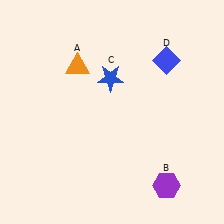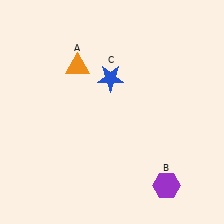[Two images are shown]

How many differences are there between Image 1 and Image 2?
There is 1 difference between the two images.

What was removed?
The blue diamond (D) was removed in Image 2.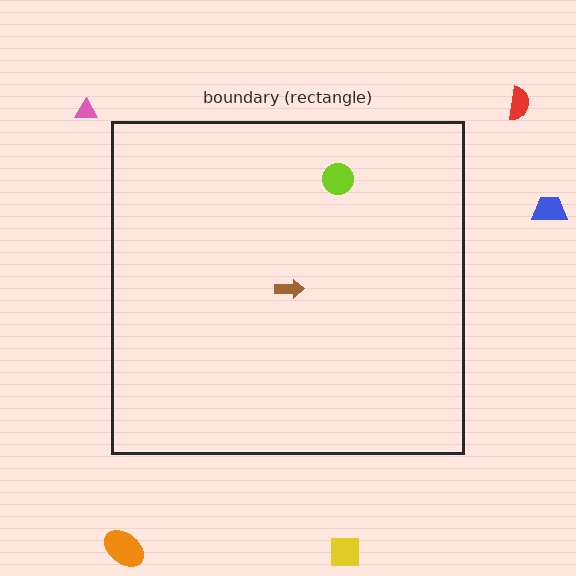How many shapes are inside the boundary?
2 inside, 5 outside.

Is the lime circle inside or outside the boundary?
Inside.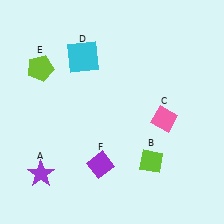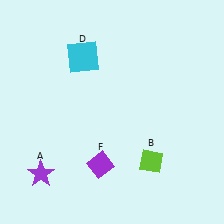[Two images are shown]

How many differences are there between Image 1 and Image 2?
There are 2 differences between the two images.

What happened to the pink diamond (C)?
The pink diamond (C) was removed in Image 2. It was in the bottom-right area of Image 1.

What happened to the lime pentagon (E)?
The lime pentagon (E) was removed in Image 2. It was in the top-left area of Image 1.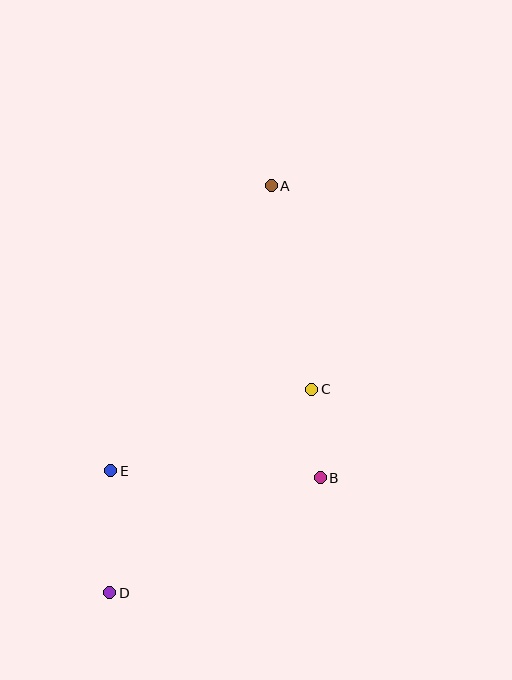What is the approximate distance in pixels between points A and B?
The distance between A and B is approximately 296 pixels.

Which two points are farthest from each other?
Points A and D are farthest from each other.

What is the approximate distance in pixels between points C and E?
The distance between C and E is approximately 217 pixels.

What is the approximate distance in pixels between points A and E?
The distance between A and E is approximately 327 pixels.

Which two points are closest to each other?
Points B and C are closest to each other.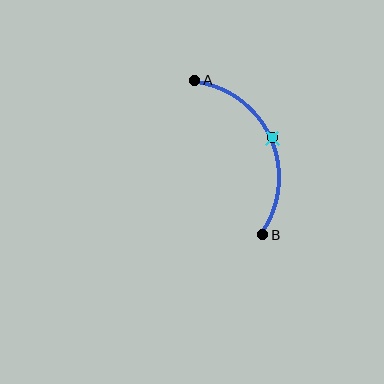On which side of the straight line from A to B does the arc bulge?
The arc bulges to the right of the straight line connecting A and B.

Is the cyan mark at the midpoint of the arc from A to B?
Yes. The cyan mark lies on the arc at equal arc-length from both A and B — it is the arc midpoint.